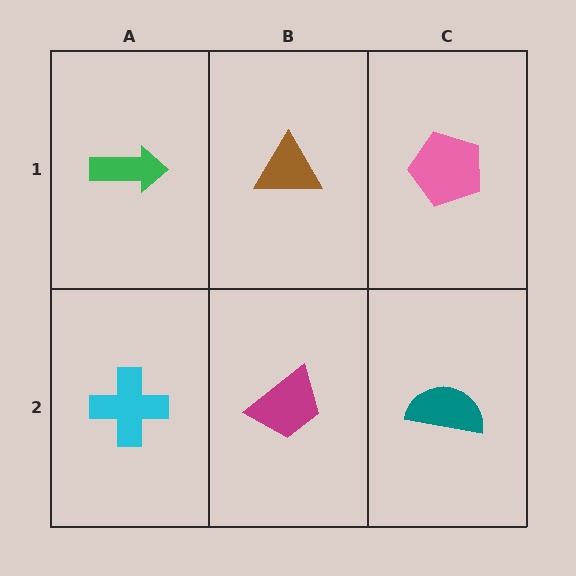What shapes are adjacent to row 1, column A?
A cyan cross (row 2, column A), a brown triangle (row 1, column B).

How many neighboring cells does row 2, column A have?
2.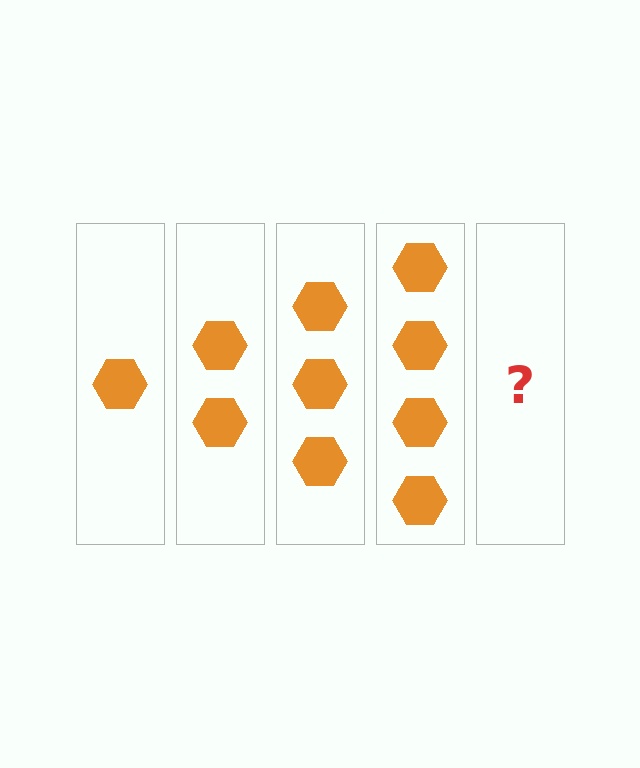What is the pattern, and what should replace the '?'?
The pattern is that each step adds one more hexagon. The '?' should be 5 hexagons.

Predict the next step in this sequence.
The next step is 5 hexagons.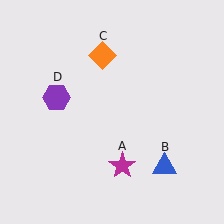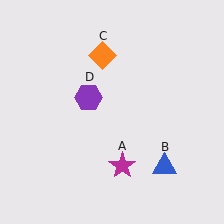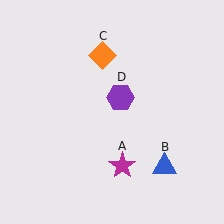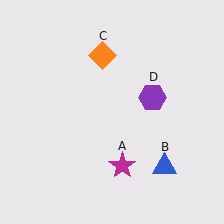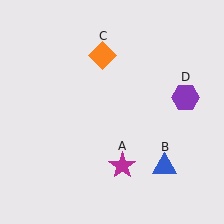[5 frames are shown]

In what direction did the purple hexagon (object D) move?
The purple hexagon (object D) moved right.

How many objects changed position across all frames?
1 object changed position: purple hexagon (object D).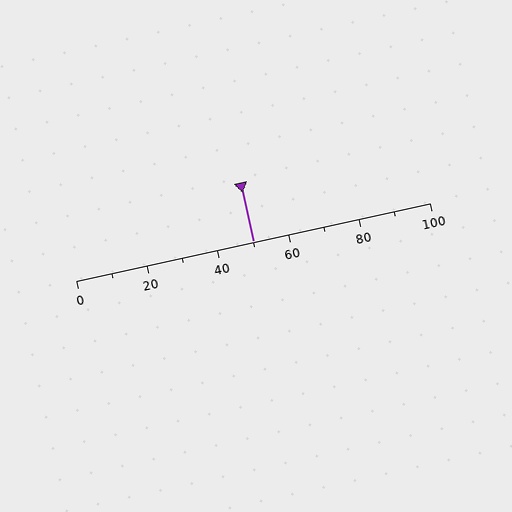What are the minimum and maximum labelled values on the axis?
The axis runs from 0 to 100.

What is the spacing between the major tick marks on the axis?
The major ticks are spaced 20 apart.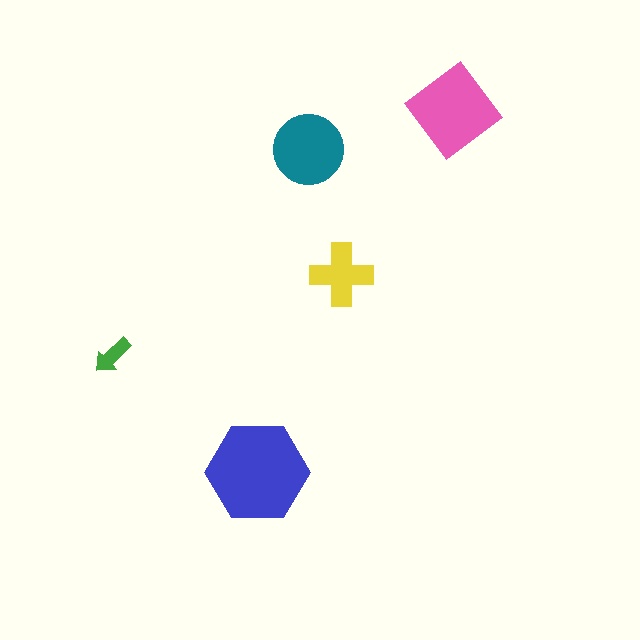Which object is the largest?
The blue hexagon.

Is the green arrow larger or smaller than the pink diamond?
Smaller.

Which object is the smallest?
The green arrow.